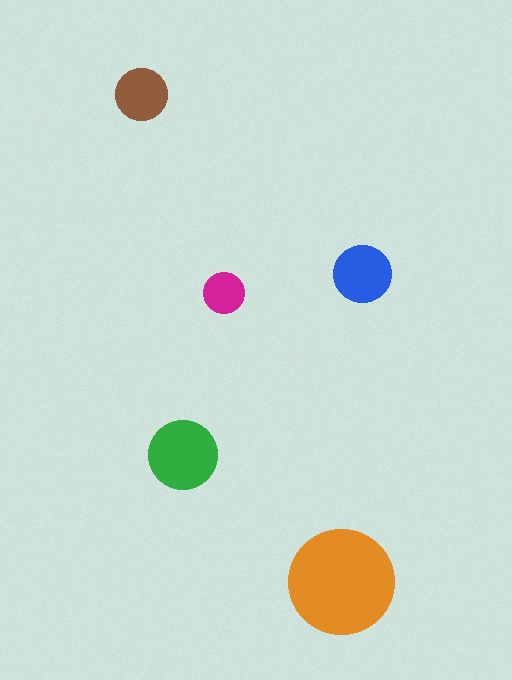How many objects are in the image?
There are 5 objects in the image.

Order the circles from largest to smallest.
the orange one, the green one, the blue one, the brown one, the magenta one.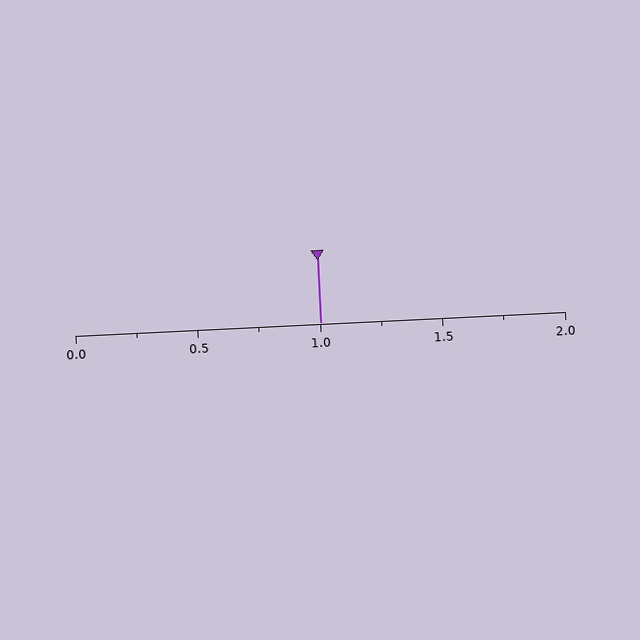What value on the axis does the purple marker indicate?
The marker indicates approximately 1.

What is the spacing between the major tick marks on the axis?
The major ticks are spaced 0.5 apart.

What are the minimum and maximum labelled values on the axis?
The axis runs from 0.0 to 2.0.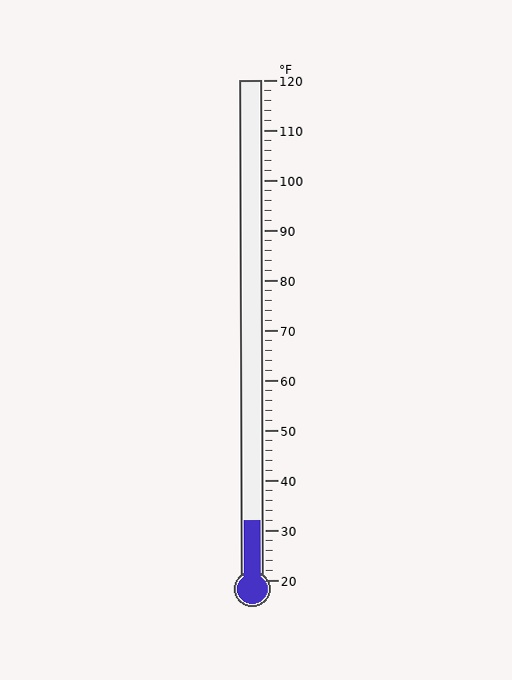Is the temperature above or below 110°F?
The temperature is below 110°F.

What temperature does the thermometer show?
The thermometer shows approximately 32°F.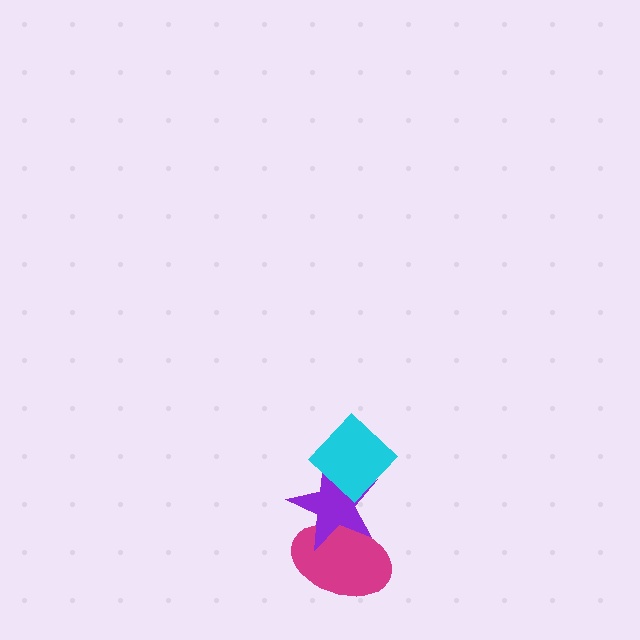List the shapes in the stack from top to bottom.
From top to bottom: the cyan diamond, the purple star, the magenta ellipse.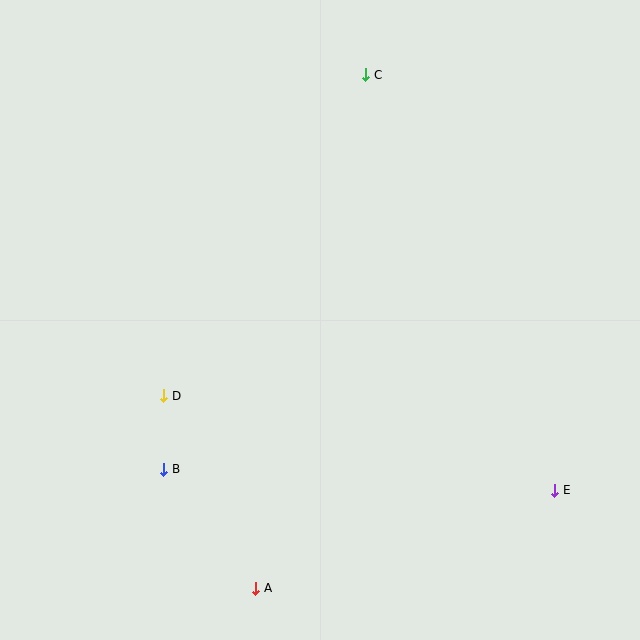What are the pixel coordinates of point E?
Point E is at (555, 490).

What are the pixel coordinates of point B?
Point B is at (164, 469).